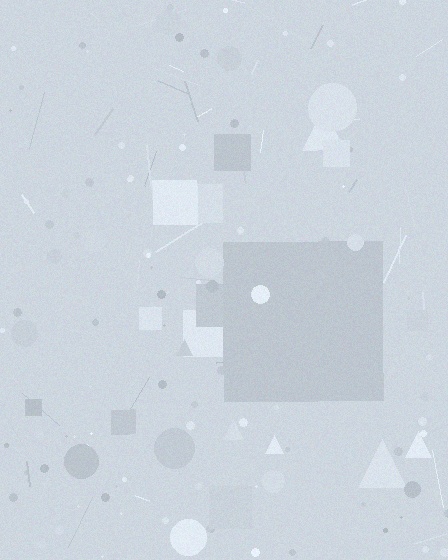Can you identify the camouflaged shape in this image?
The camouflaged shape is a square.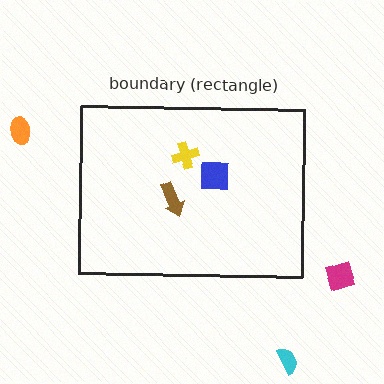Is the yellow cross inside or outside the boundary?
Inside.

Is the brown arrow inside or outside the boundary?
Inside.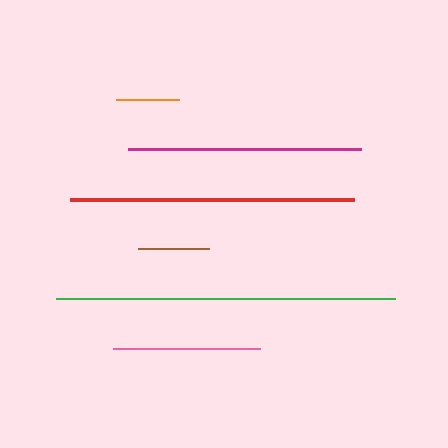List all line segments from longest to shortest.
From longest to shortest: green, red, magenta, pink, brown, orange.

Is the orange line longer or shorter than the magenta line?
The magenta line is longer than the orange line.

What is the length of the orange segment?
The orange segment is approximately 63 pixels long.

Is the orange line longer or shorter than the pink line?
The pink line is longer than the orange line.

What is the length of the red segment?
The red segment is approximately 283 pixels long.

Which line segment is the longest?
The green line is the longest at approximately 339 pixels.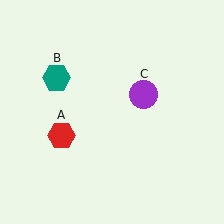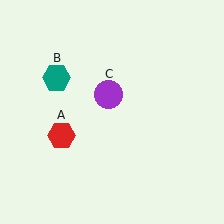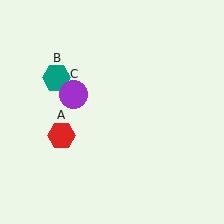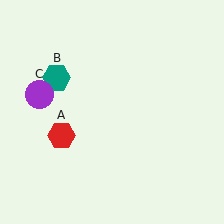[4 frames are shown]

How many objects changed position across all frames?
1 object changed position: purple circle (object C).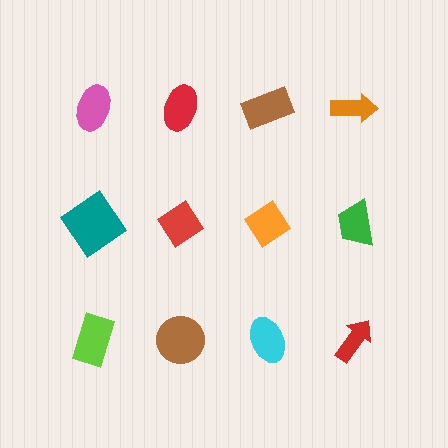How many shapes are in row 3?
4 shapes.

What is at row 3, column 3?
A cyan ellipse.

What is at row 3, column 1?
A lime rectangle.